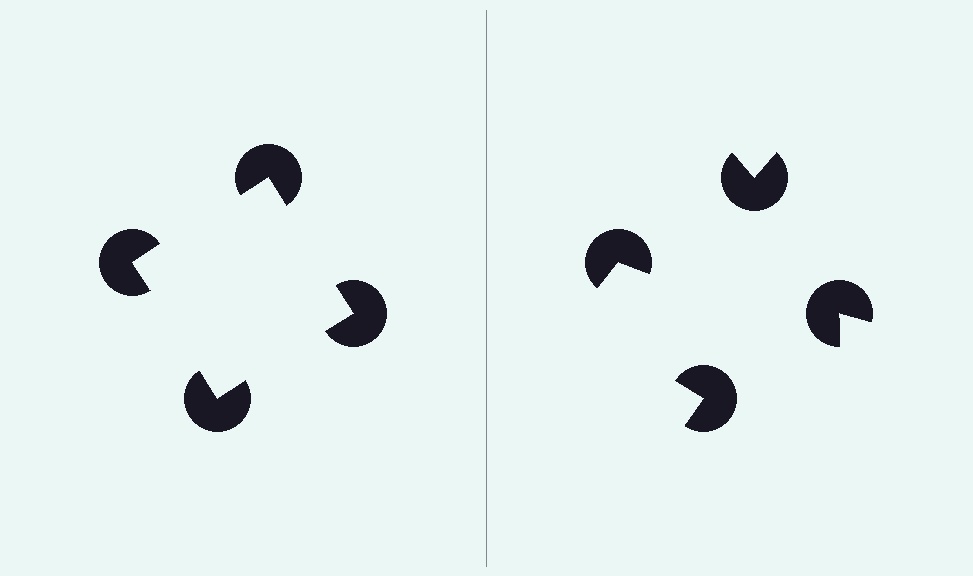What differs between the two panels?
The pac-man discs are positioned identically on both sides; only the wedge orientations differ. On the left they align to a square; on the right they are misaligned.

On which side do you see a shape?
An illusory square appears on the left side. On the right side the wedge cuts are rotated, so no coherent shape forms.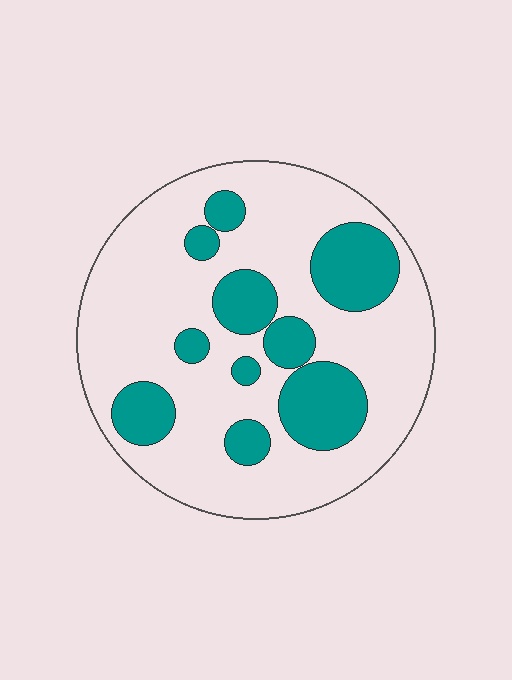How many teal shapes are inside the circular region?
10.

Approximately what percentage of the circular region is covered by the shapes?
Approximately 25%.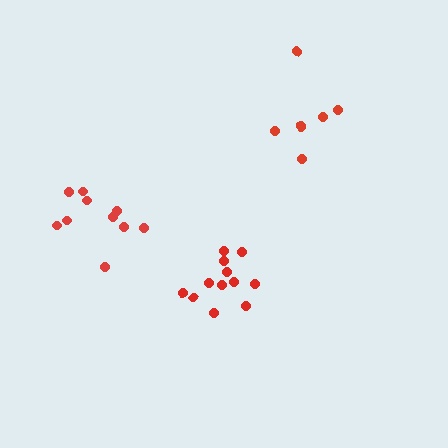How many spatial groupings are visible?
There are 3 spatial groupings.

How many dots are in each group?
Group 1: 12 dots, Group 2: 11 dots, Group 3: 7 dots (30 total).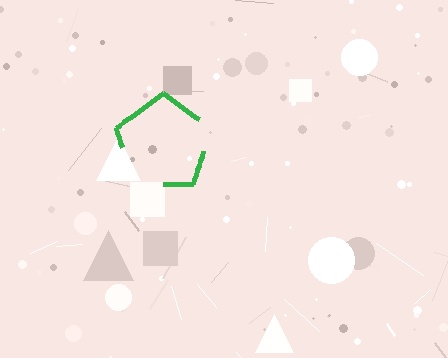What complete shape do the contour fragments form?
The contour fragments form a pentagon.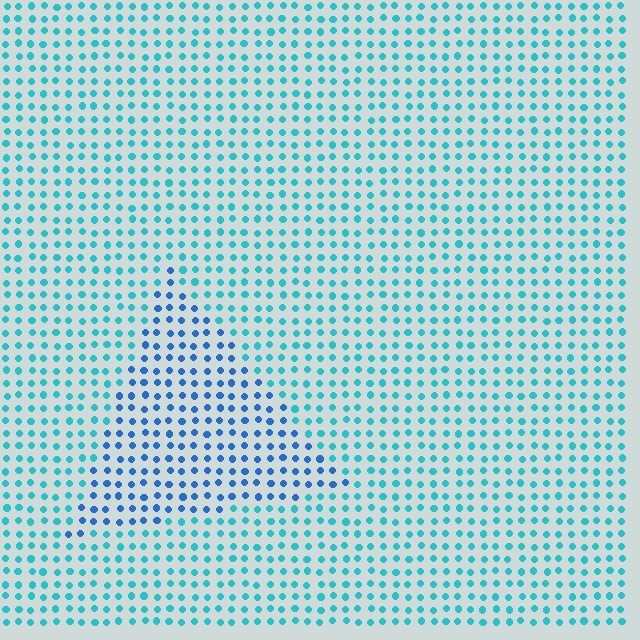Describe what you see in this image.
The image is filled with small cyan elements in a uniform arrangement. A triangle-shaped region is visible where the elements are tinted to a slightly different hue, forming a subtle color boundary.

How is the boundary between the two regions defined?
The boundary is defined purely by a slight shift in hue (about 32 degrees). Spacing, size, and orientation are identical on both sides.